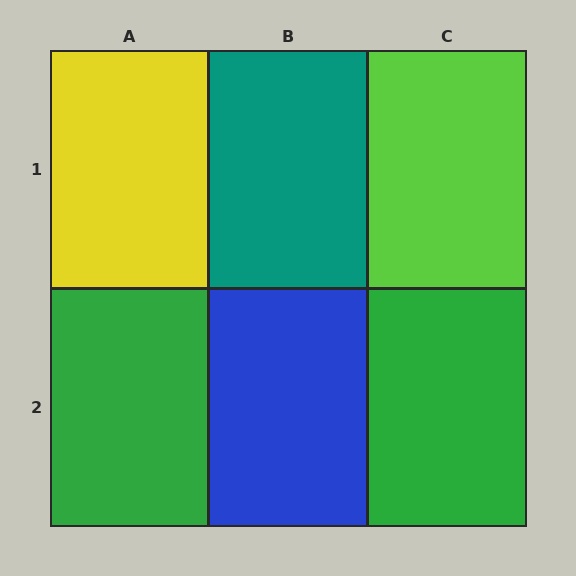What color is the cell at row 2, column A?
Green.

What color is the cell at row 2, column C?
Green.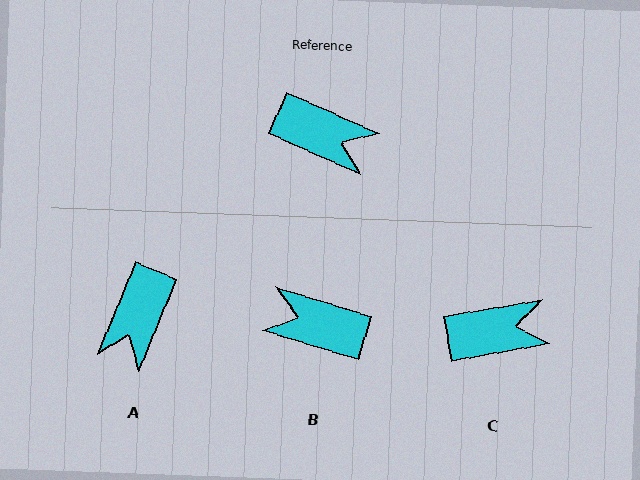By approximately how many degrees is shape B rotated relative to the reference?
Approximately 173 degrees clockwise.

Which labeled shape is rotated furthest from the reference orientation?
B, about 173 degrees away.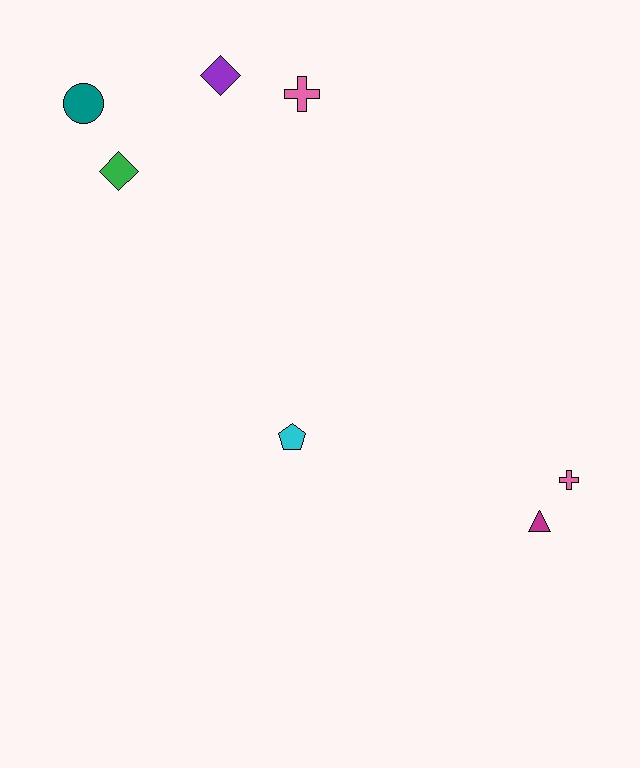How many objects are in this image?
There are 7 objects.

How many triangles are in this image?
There is 1 triangle.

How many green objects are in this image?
There is 1 green object.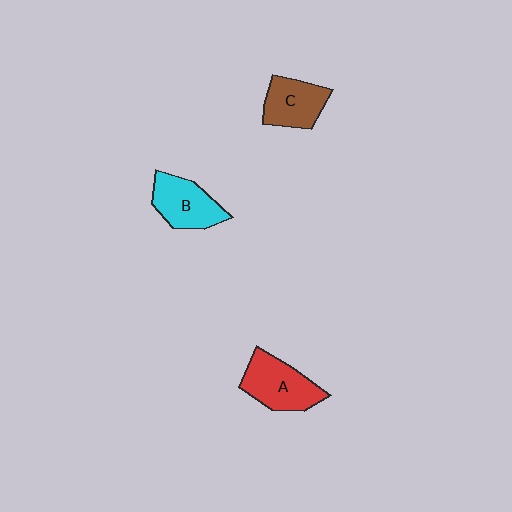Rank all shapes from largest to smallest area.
From largest to smallest: A (red), B (cyan), C (brown).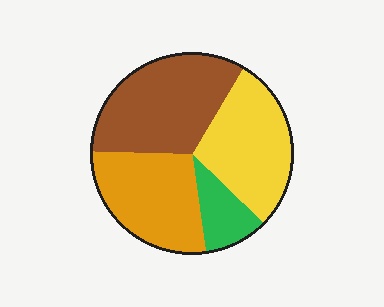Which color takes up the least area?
Green, at roughly 10%.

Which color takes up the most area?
Brown, at roughly 35%.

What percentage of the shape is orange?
Orange takes up about one quarter (1/4) of the shape.